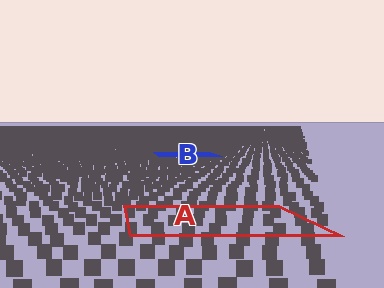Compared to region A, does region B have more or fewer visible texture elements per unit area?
Region B has more texture elements per unit area — they are packed more densely because it is farther away.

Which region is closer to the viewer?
Region A is closer. The texture elements there are larger and more spread out.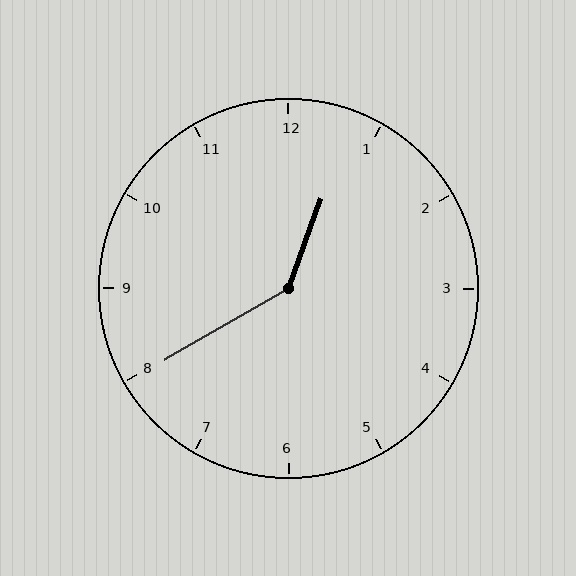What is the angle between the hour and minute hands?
Approximately 140 degrees.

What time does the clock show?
12:40.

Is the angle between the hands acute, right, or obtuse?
It is obtuse.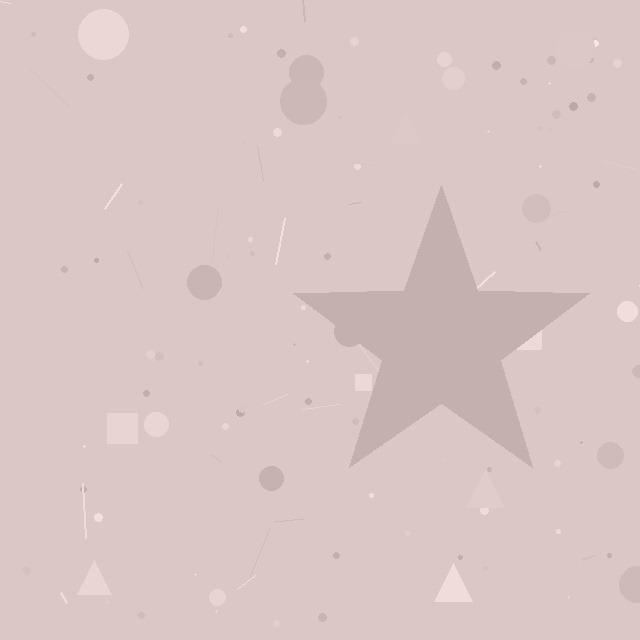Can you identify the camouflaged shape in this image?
The camouflaged shape is a star.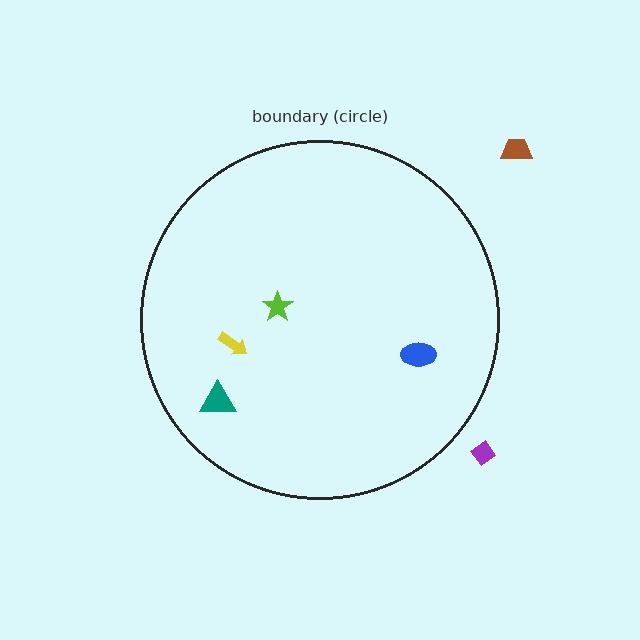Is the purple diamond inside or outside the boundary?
Outside.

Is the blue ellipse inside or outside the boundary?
Inside.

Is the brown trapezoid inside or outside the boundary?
Outside.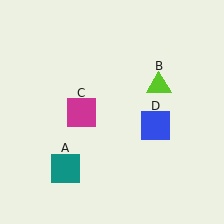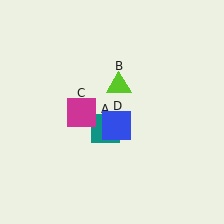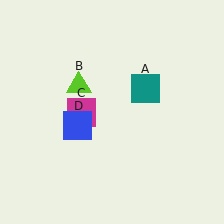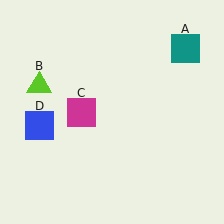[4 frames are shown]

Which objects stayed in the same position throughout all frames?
Magenta square (object C) remained stationary.